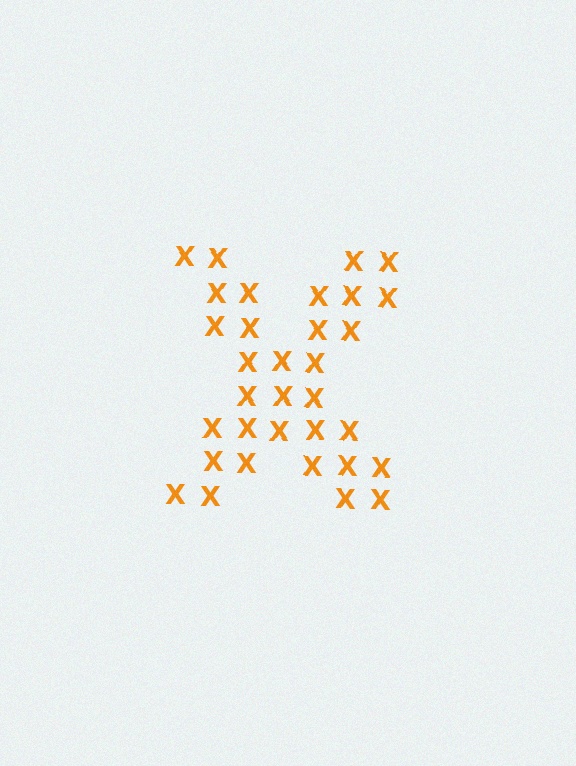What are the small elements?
The small elements are letter X's.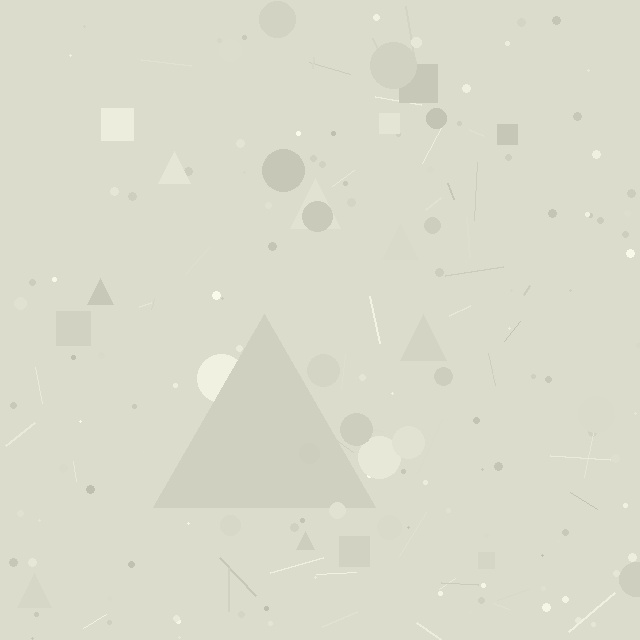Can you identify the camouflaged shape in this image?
The camouflaged shape is a triangle.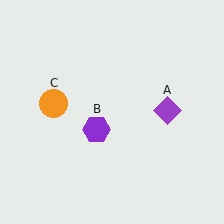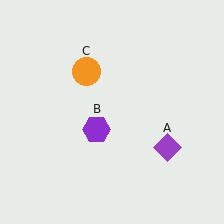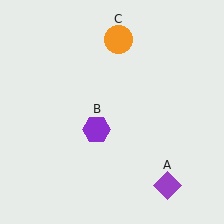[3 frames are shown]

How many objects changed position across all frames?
2 objects changed position: purple diamond (object A), orange circle (object C).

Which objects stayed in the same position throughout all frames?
Purple hexagon (object B) remained stationary.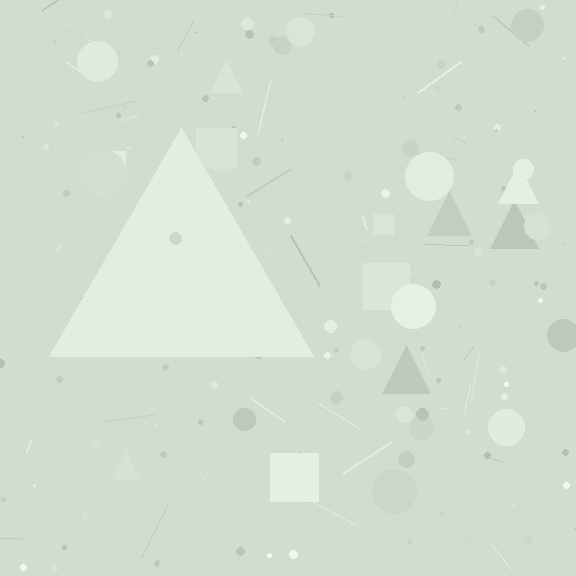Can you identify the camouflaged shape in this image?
The camouflaged shape is a triangle.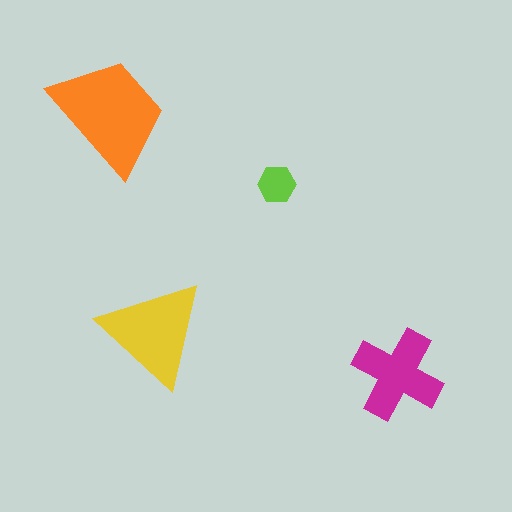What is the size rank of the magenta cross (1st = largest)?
3rd.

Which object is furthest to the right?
The magenta cross is rightmost.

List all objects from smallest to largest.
The lime hexagon, the magenta cross, the yellow triangle, the orange trapezoid.